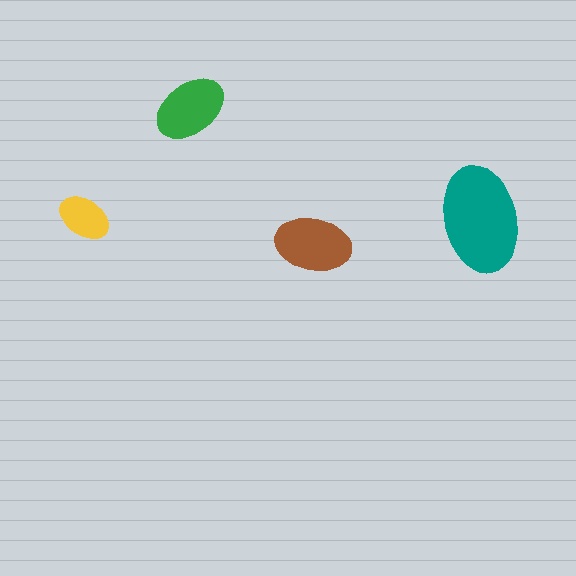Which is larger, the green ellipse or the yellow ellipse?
The green one.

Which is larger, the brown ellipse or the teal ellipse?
The teal one.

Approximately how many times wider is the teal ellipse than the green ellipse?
About 1.5 times wider.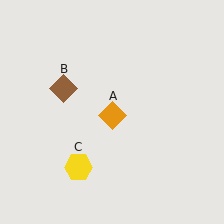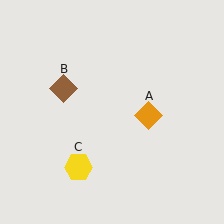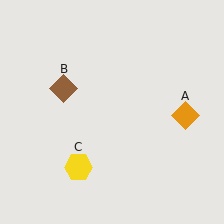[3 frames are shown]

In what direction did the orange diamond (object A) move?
The orange diamond (object A) moved right.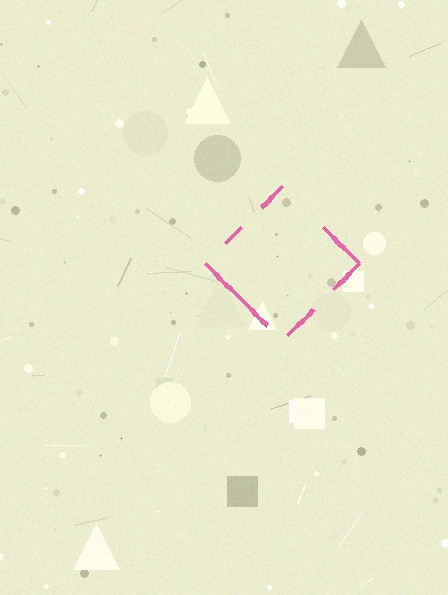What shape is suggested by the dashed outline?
The dashed outline suggests a diamond.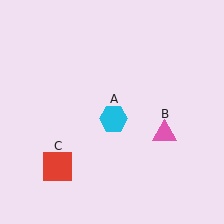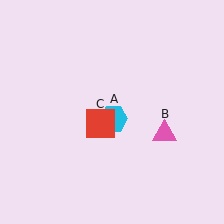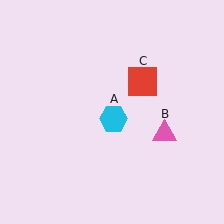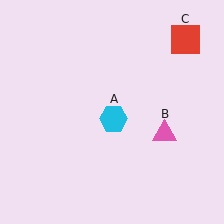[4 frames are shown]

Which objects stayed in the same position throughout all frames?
Cyan hexagon (object A) and pink triangle (object B) remained stationary.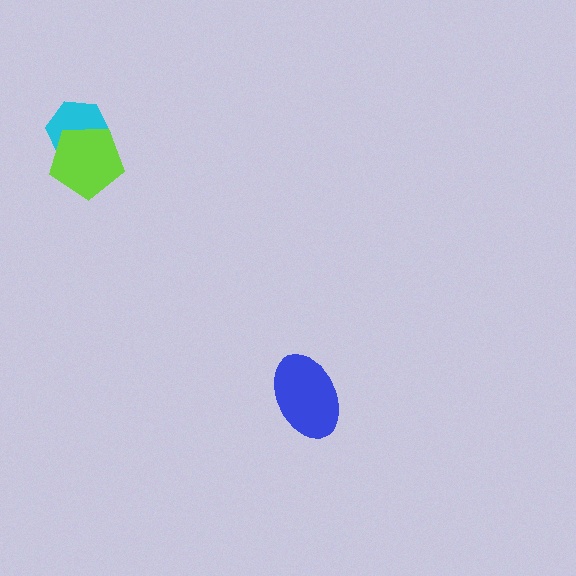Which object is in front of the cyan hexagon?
The lime pentagon is in front of the cyan hexagon.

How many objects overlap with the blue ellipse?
0 objects overlap with the blue ellipse.